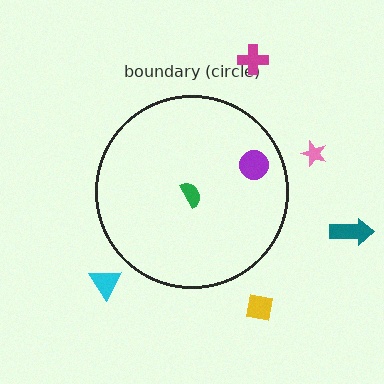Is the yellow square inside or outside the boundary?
Outside.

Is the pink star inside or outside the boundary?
Outside.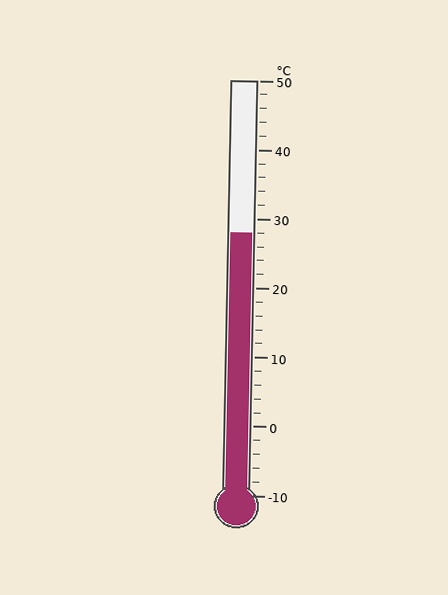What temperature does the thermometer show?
The thermometer shows approximately 28°C.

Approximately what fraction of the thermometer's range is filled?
The thermometer is filled to approximately 65% of its range.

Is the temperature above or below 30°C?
The temperature is below 30°C.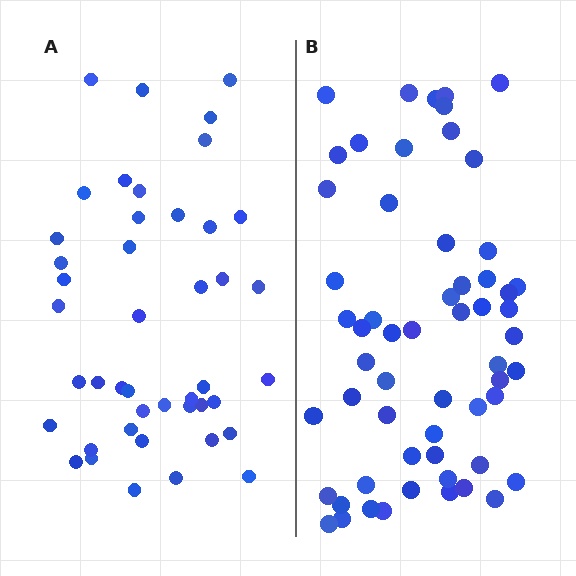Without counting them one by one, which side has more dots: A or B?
Region B (the right region) has more dots.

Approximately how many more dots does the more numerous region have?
Region B has approximately 15 more dots than region A.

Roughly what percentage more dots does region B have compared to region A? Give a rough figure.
About 30% more.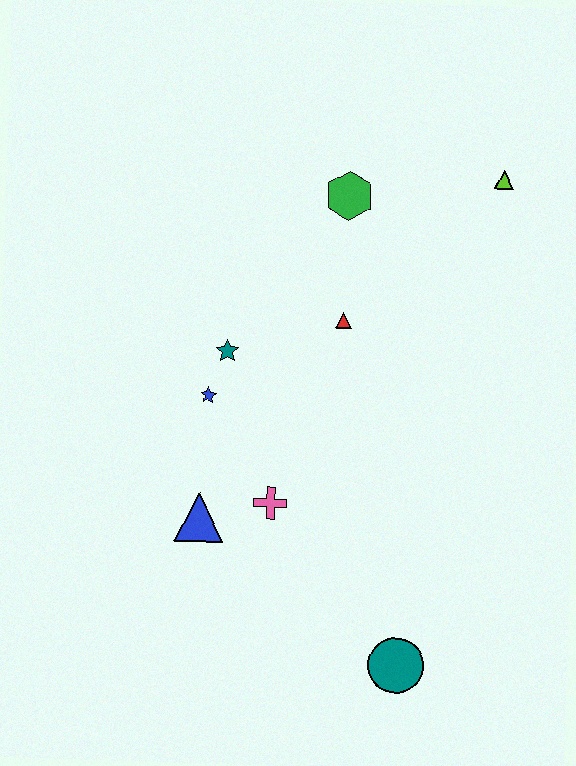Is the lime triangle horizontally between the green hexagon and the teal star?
No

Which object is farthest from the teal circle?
The lime triangle is farthest from the teal circle.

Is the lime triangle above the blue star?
Yes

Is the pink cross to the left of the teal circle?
Yes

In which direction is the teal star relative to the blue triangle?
The teal star is above the blue triangle.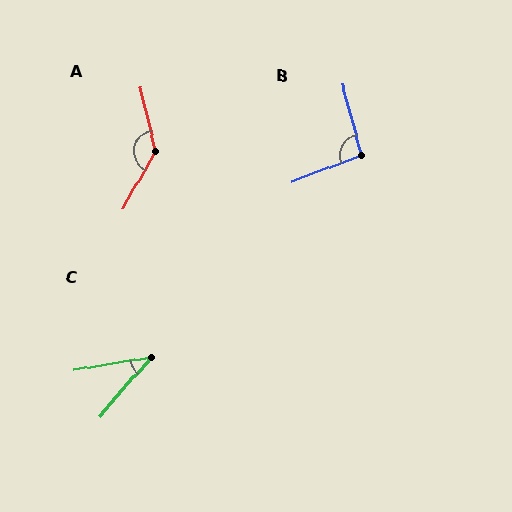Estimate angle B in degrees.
Approximately 96 degrees.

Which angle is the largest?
A, at approximately 137 degrees.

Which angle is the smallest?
C, at approximately 40 degrees.